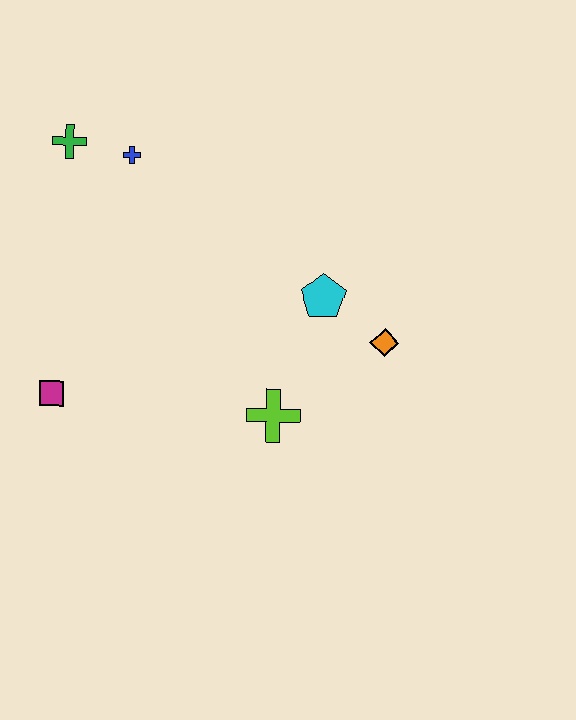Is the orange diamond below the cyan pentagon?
Yes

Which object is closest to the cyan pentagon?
The orange diamond is closest to the cyan pentagon.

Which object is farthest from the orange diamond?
The green cross is farthest from the orange diamond.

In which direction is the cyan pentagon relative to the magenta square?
The cyan pentagon is to the right of the magenta square.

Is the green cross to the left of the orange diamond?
Yes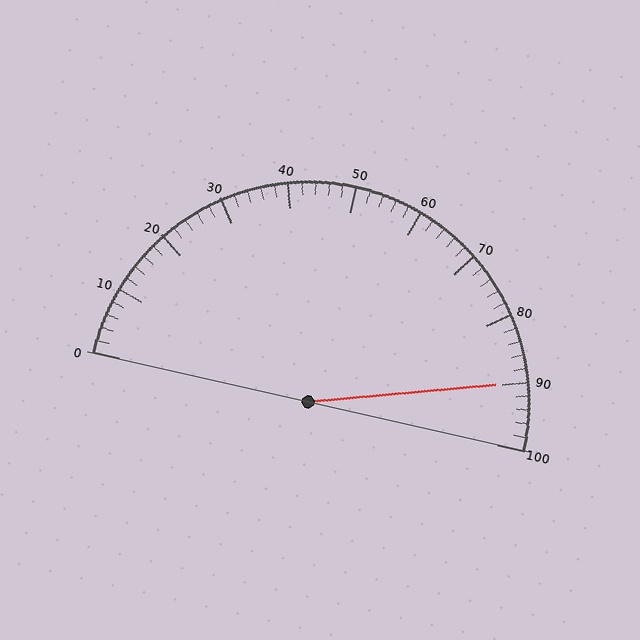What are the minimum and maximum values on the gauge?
The gauge ranges from 0 to 100.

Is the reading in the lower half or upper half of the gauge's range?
The reading is in the upper half of the range (0 to 100).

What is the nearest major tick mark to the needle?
The nearest major tick mark is 90.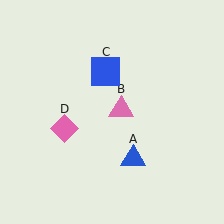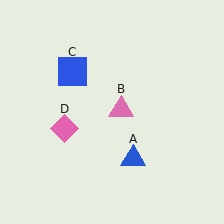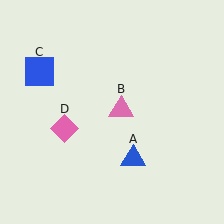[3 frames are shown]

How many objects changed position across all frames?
1 object changed position: blue square (object C).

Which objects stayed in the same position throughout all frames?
Blue triangle (object A) and pink triangle (object B) and pink diamond (object D) remained stationary.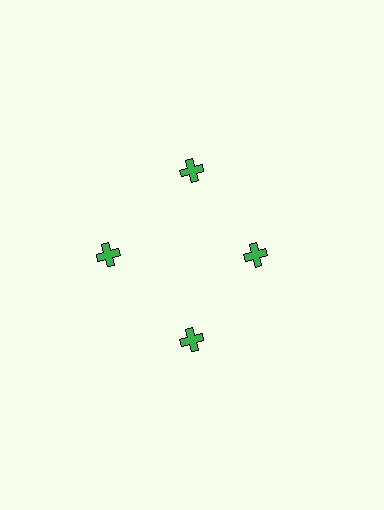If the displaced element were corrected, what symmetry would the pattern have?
It would have 4-fold rotational symmetry — the pattern would map onto itself every 90 degrees.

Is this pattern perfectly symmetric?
No. The 4 green crosses are arranged in a ring, but one element near the 3 o'clock position is pulled inward toward the center, breaking the 4-fold rotational symmetry.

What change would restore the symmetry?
The symmetry would be restored by moving it outward, back onto the ring so that all 4 crosses sit at equal angles and equal distance from the center.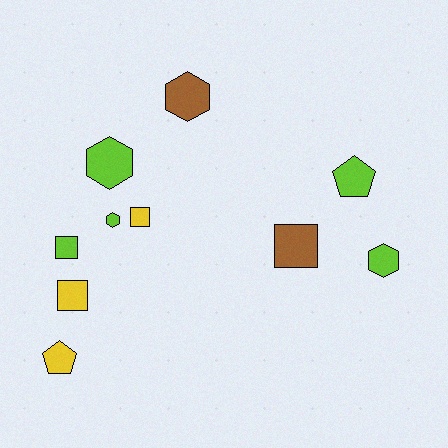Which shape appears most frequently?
Square, with 4 objects.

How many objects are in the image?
There are 10 objects.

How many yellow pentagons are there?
There is 1 yellow pentagon.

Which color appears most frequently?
Lime, with 5 objects.